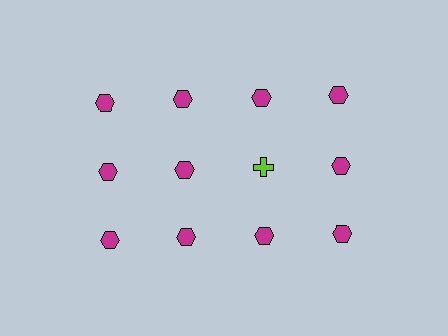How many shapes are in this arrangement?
There are 12 shapes arranged in a grid pattern.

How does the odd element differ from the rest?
It differs in both color (lime instead of magenta) and shape (cross instead of hexagon).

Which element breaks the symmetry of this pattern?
The lime cross in the second row, center column breaks the symmetry. All other shapes are magenta hexagons.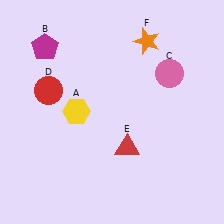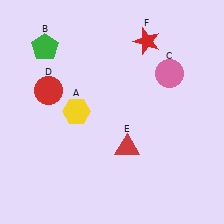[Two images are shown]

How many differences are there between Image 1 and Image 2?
There are 2 differences between the two images.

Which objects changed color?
B changed from magenta to green. F changed from orange to red.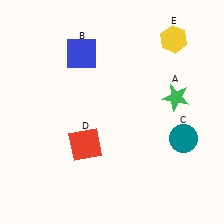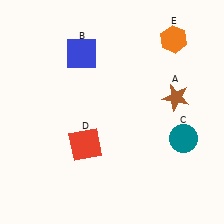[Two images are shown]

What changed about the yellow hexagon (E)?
In Image 1, E is yellow. In Image 2, it changed to orange.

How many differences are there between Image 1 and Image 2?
There are 2 differences between the two images.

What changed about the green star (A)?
In Image 1, A is green. In Image 2, it changed to brown.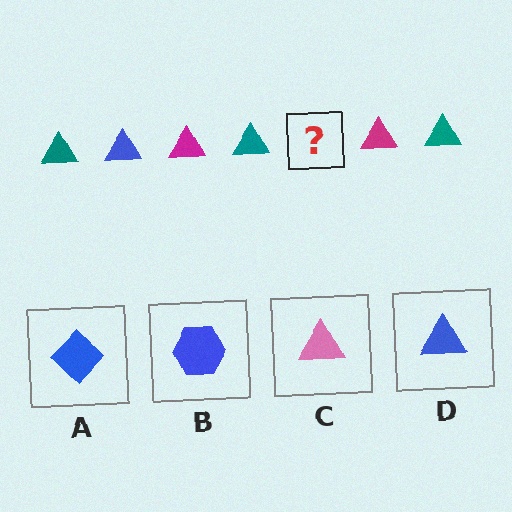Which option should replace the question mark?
Option D.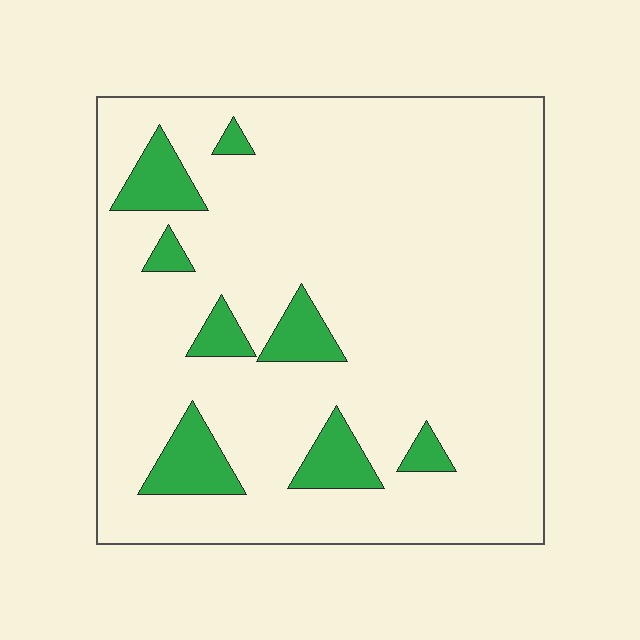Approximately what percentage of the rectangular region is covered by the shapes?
Approximately 10%.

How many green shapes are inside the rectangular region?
8.